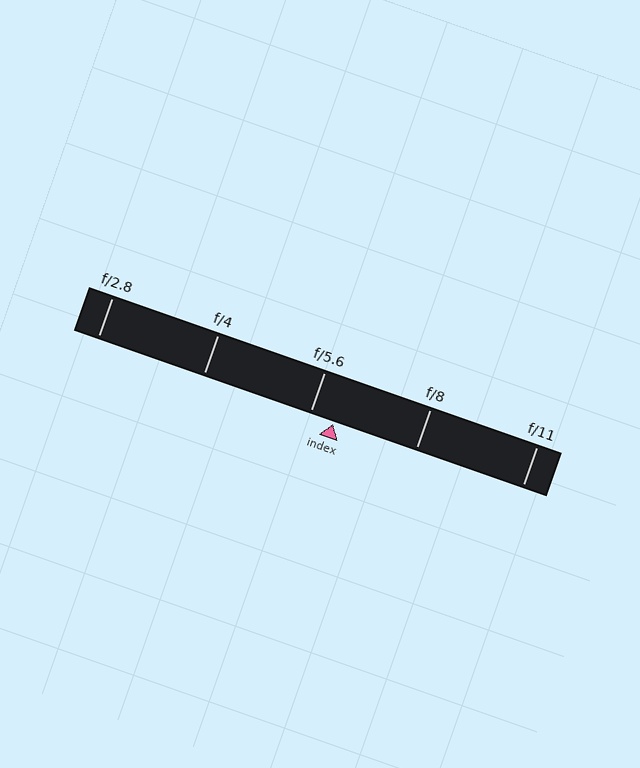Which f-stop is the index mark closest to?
The index mark is closest to f/5.6.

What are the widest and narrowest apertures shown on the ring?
The widest aperture shown is f/2.8 and the narrowest is f/11.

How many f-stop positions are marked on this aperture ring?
There are 5 f-stop positions marked.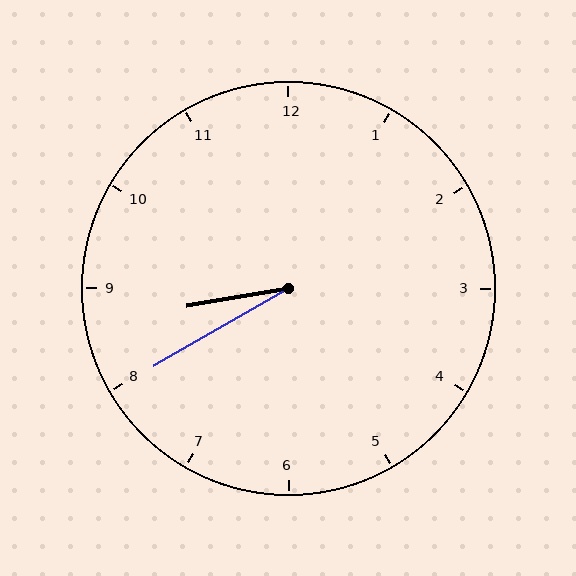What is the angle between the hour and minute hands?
Approximately 20 degrees.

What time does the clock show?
8:40.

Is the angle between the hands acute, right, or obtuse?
It is acute.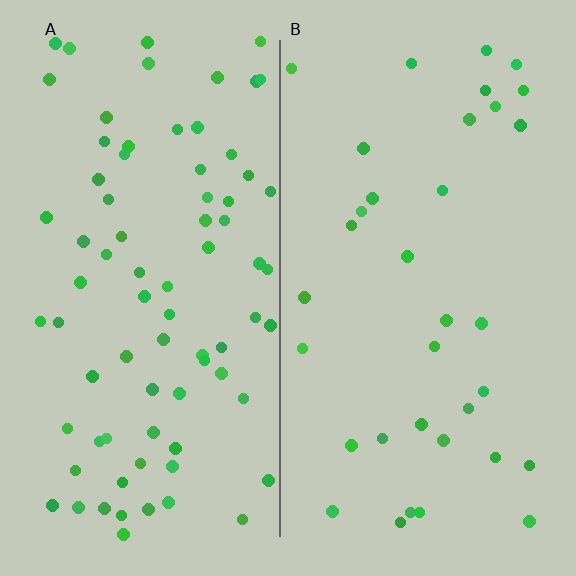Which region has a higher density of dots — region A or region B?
A (the left).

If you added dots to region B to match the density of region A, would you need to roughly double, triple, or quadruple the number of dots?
Approximately double.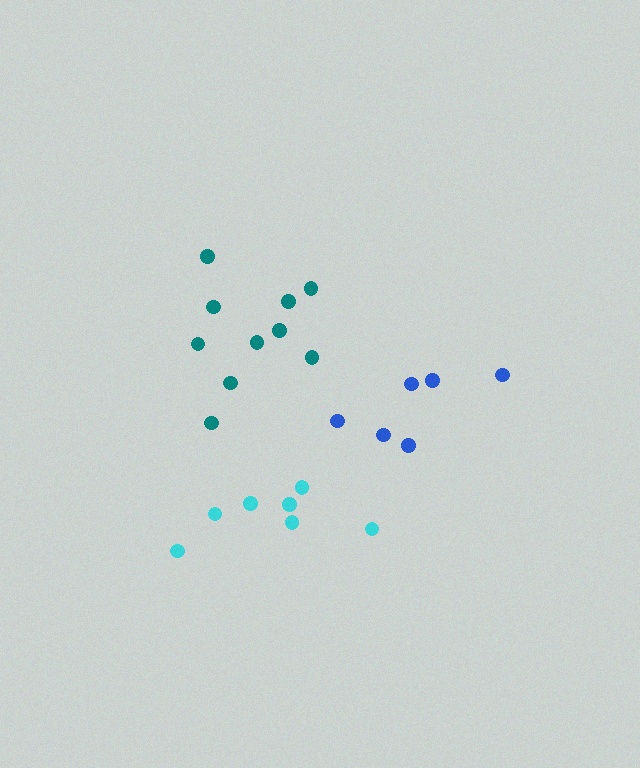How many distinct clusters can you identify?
There are 3 distinct clusters.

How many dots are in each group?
Group 1: 7 dots, Group 2: 10 dots, Group 3: 6 dots (23 total).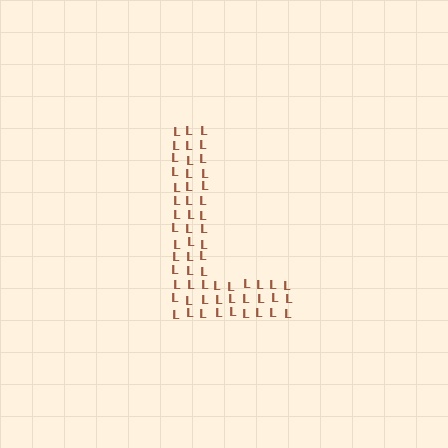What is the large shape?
The large shape is the letter L.